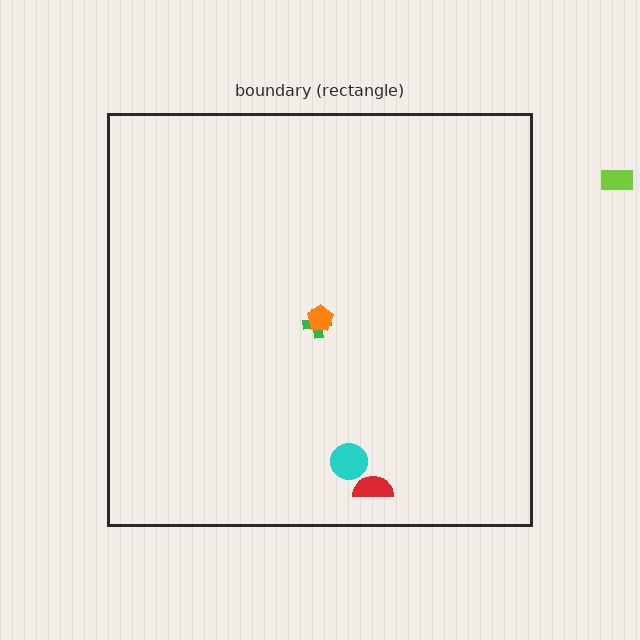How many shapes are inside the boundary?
4 inside, 1 outside.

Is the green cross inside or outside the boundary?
Inside.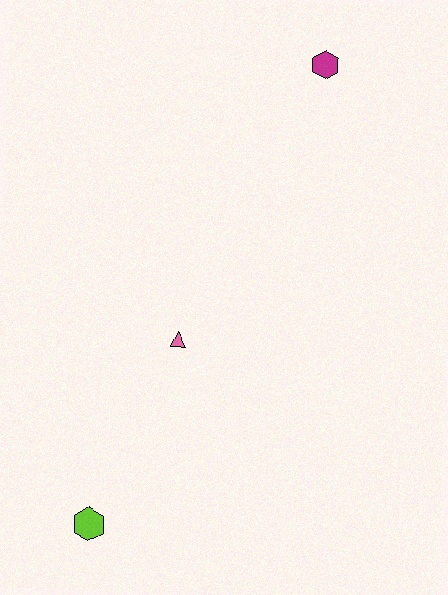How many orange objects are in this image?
There are no orange objects.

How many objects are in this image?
There are 3 objects.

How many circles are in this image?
There are no circles.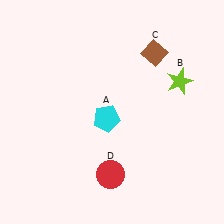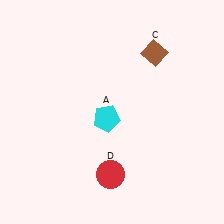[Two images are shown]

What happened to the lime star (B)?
The lime star (B) was removed in Image 2. It was in the top-right area of Image 1.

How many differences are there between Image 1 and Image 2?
There is 1 difference between the two images.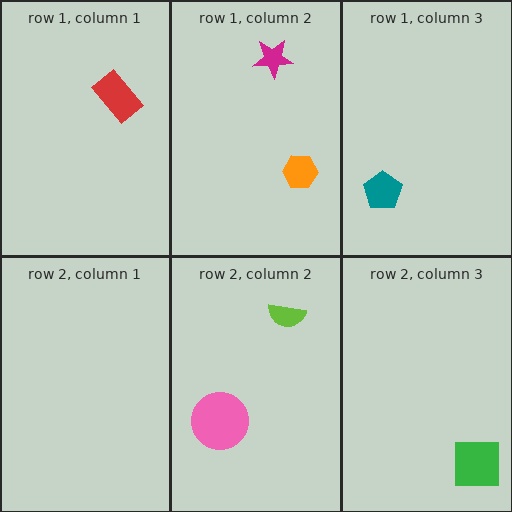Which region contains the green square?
The row 2, column 3 region.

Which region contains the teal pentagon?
The row 1, column 3 region.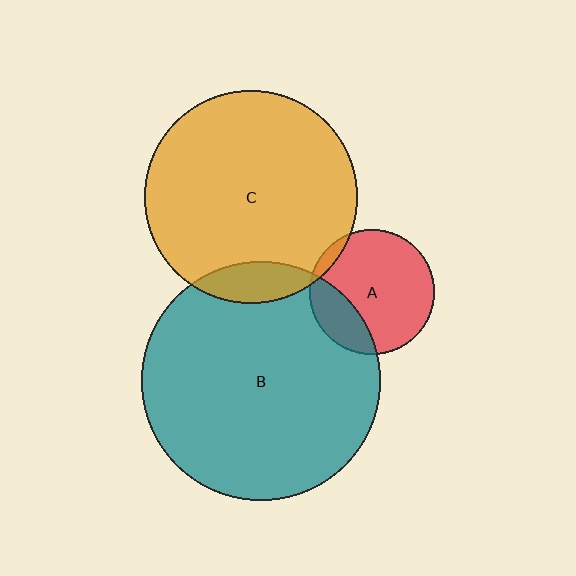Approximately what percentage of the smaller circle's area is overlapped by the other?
Approximately 10%.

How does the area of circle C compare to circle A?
Approximately 2.9 times.